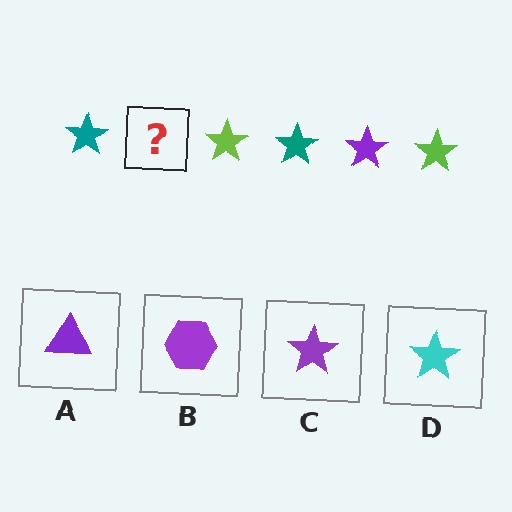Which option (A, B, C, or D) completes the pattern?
C.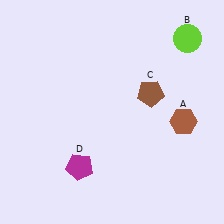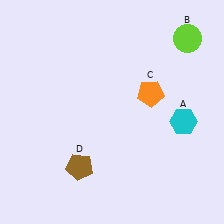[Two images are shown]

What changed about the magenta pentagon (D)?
In Image 1, D is magenta. In Image 2, it changed to brown.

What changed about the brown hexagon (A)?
In Image 1, A is brown. In Image 2, it changed to cyan.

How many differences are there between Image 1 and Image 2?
There are 3 differences between the two images.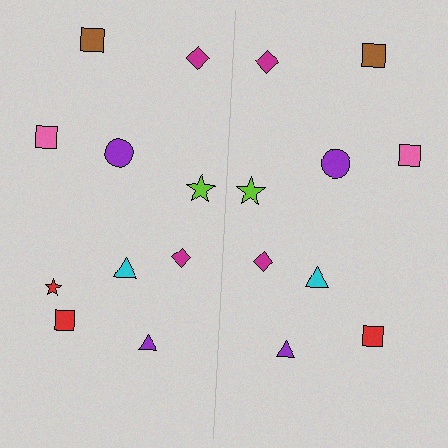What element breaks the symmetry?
A red star is missing from the right side.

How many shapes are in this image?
There are 19 shapes in this image.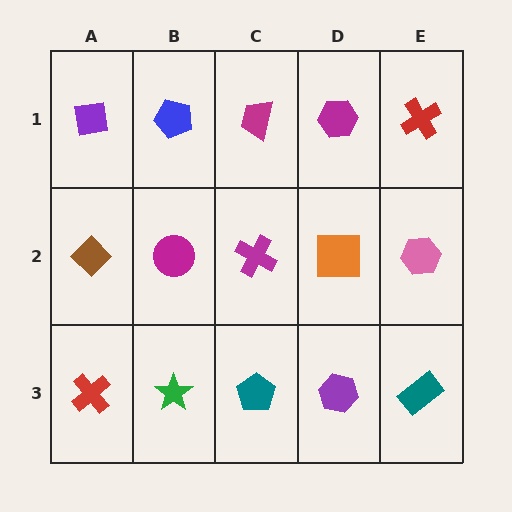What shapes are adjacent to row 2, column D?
A magenta hexagon (row 1, column D), a purple hexagon (row 3, column D), a magenta cross (row 2, column C), a pink hexagon (row 2, column E).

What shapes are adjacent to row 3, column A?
A brown diamond (row 2, column A), a green star (row 3, column B).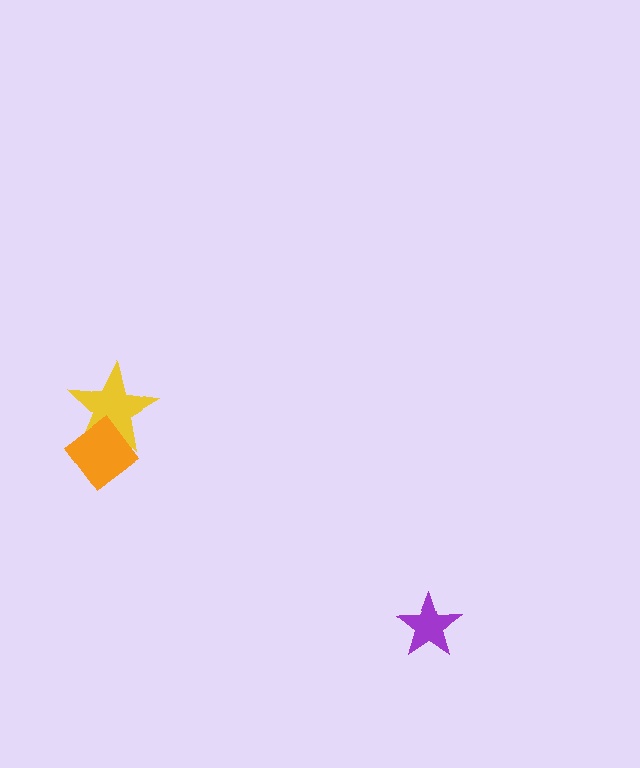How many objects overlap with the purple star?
0 objects overlap with the purple star.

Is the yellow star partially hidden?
Yes, it is partially covered by another shape.